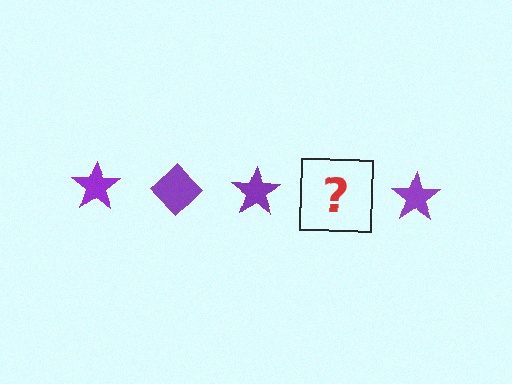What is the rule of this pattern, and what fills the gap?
The rule is that the pattern cycles through star, diamond shapes in purple. The gap should be filled with a purple diamond.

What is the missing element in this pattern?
The missing element is a purple diamond.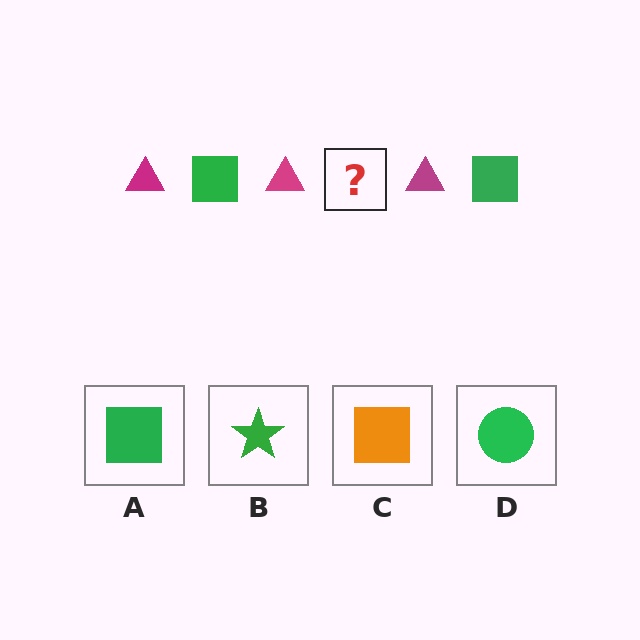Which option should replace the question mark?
Option A.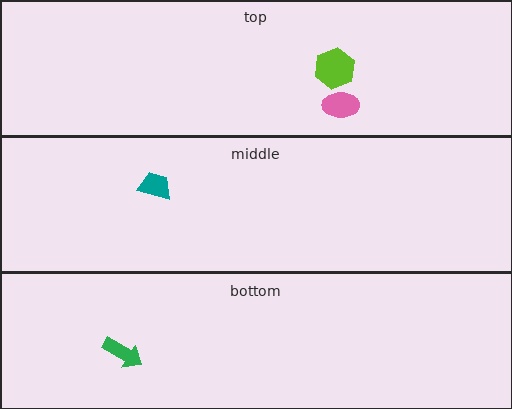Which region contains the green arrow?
The bottom region.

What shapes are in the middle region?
The teal trapezoid.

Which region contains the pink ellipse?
The top region.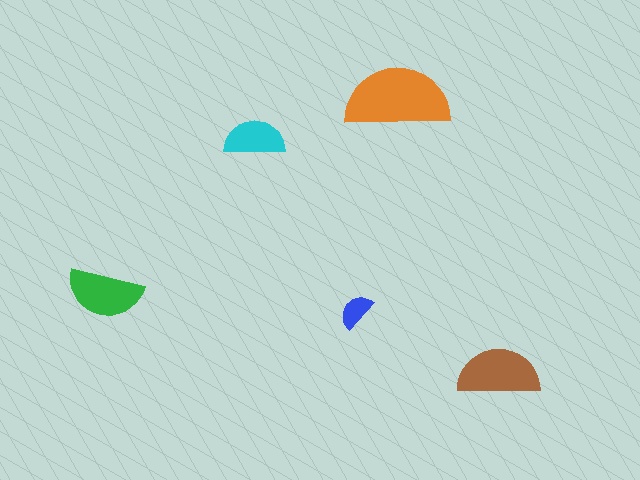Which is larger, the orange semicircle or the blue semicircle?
The orange one.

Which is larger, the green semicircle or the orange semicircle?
The orange one.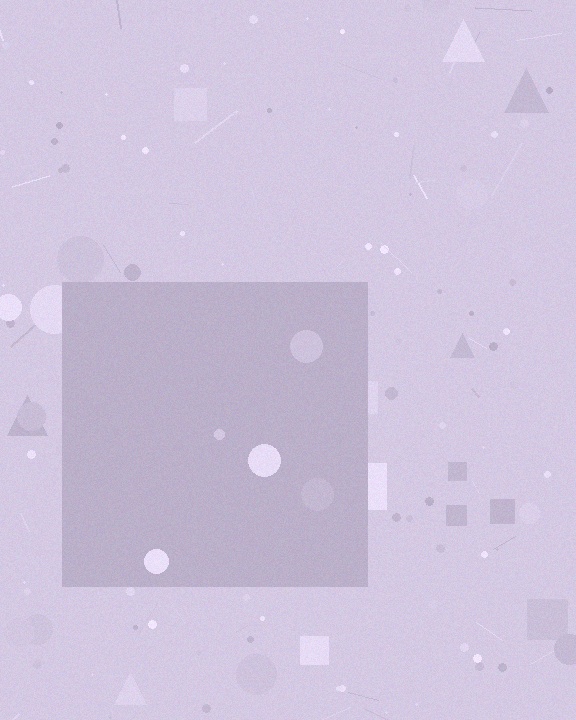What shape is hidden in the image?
A square is hidden in the image.